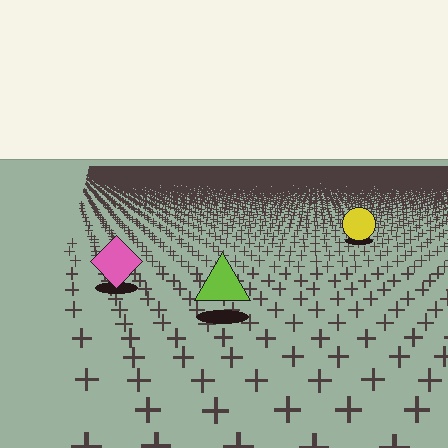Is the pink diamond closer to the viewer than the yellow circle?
Yes. The pink diamond is closer — you can tell from the texture gradient: the ground texture is coarser near it.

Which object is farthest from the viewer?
The yellow circle is farthest from the viewer. It appears smaller and the ground texture around it is denser.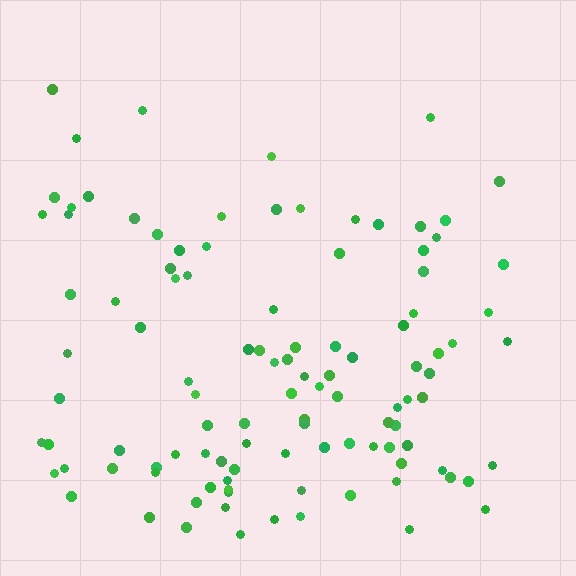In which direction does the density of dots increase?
From top to bottom, with the bottom side densest.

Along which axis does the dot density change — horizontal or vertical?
Vertical.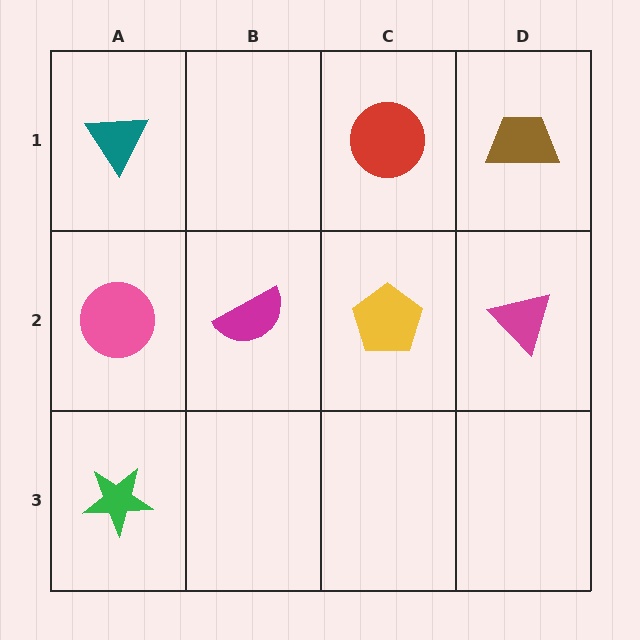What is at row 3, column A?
A green star.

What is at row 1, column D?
A brown trapezoid.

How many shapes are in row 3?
1 shape.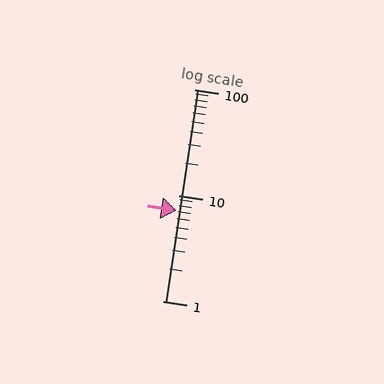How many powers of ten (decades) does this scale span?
The scale spans 2 decades, from 1 to 100.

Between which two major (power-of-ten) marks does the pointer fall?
The pointer is between 1 and 10.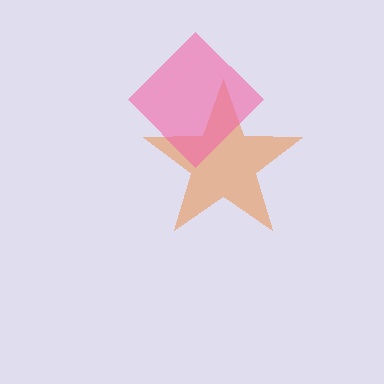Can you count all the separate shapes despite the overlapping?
Yes, there are 2 separate shapes.